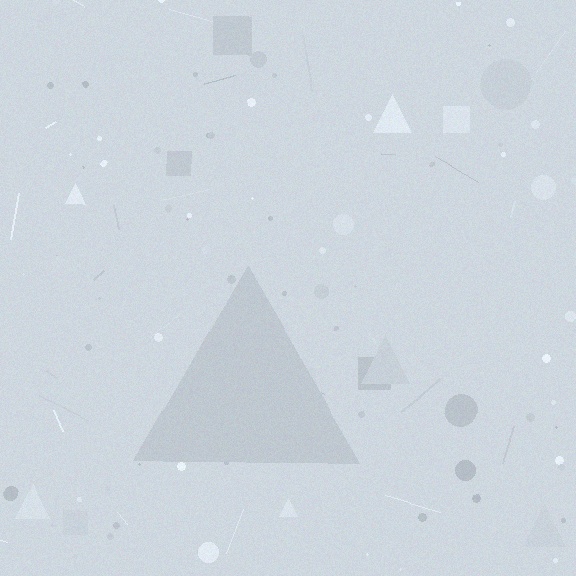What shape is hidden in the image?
A triangle is hidden in the image.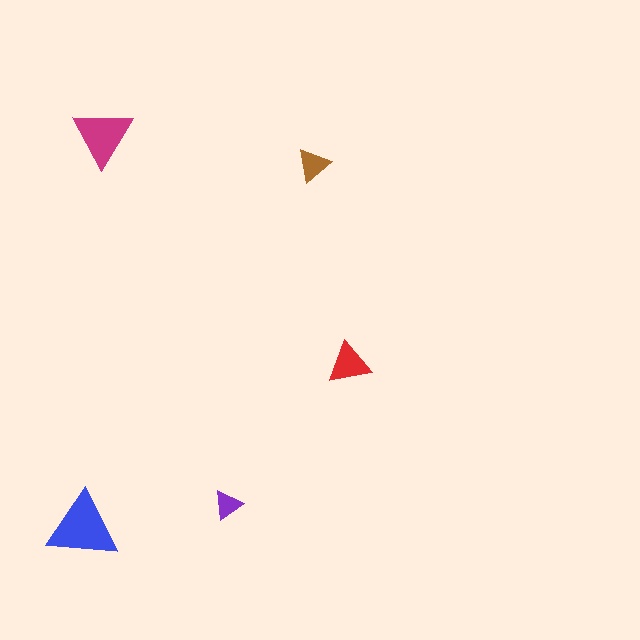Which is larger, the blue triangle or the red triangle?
The blue one.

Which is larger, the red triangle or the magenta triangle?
The magenta one.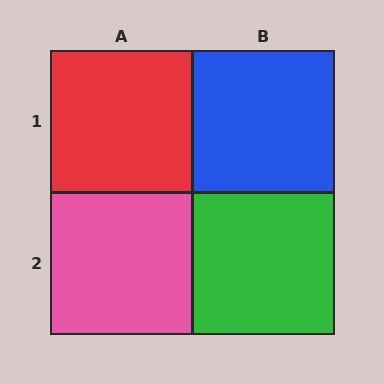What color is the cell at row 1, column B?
Blue.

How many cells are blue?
1 cell is blue.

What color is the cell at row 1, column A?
Red.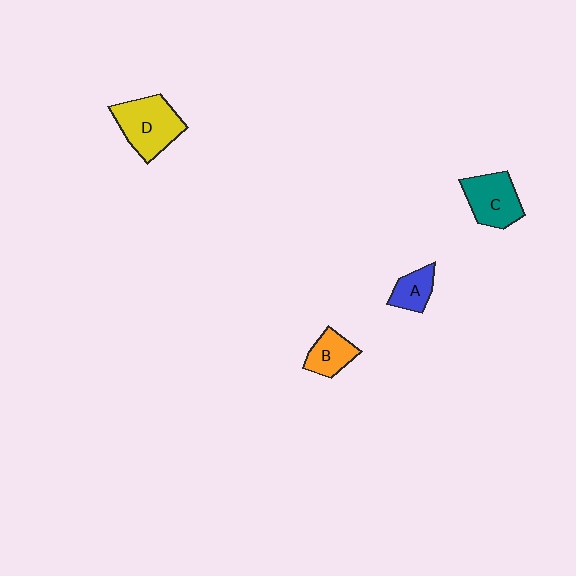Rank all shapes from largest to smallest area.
From largest to smallest: D (yellow), C (teal), B (orange), A (blue).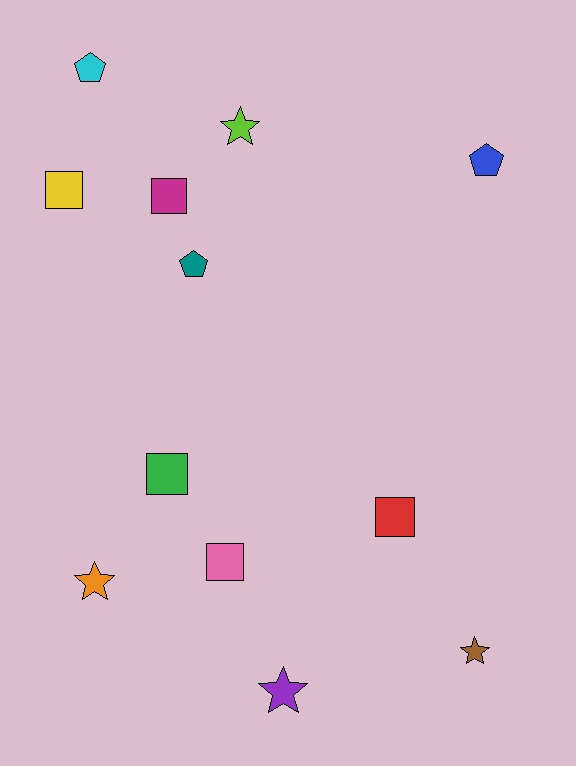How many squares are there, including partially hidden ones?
There are 5 squares.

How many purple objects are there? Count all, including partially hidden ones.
There is 1 purple object.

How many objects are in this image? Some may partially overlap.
There are 12 objects.